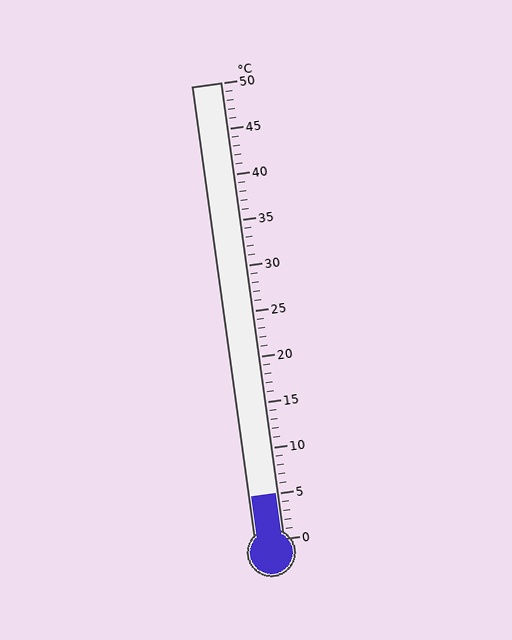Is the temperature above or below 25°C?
The temperature is below 25°C.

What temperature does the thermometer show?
The thermometer shows approximately 5°C.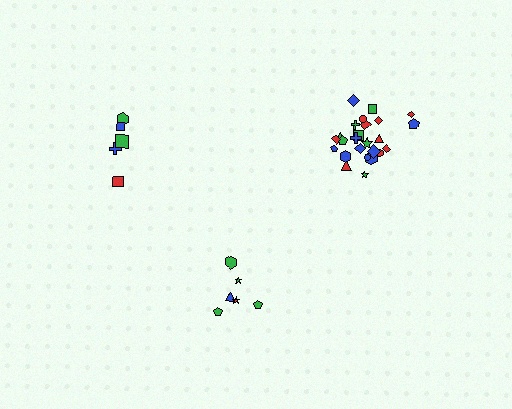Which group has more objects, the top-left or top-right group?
The top-right group.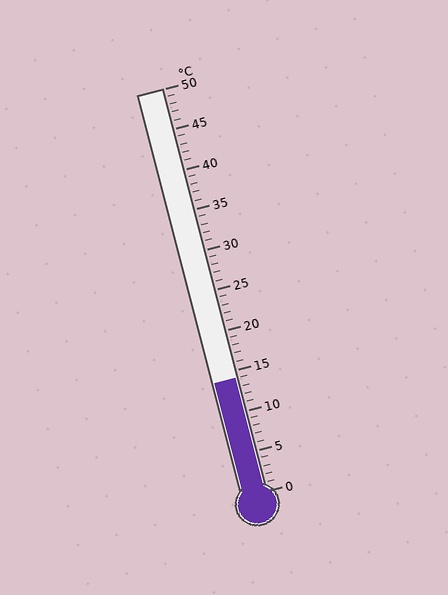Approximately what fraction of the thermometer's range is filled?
The thermometer is filled to approximately 30% of its range.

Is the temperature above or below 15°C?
The temperature is below 15°C.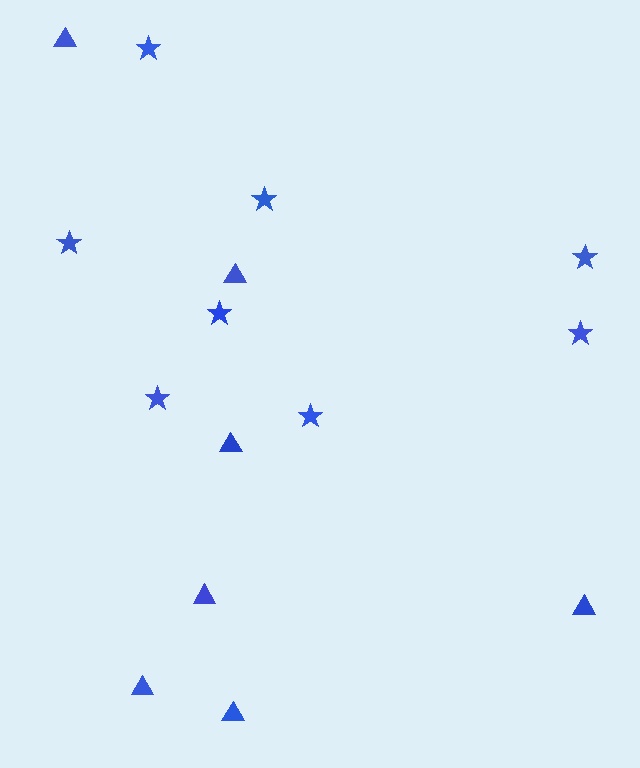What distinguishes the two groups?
There are 2 groups: one group of triangles (7) and one group of stars (8).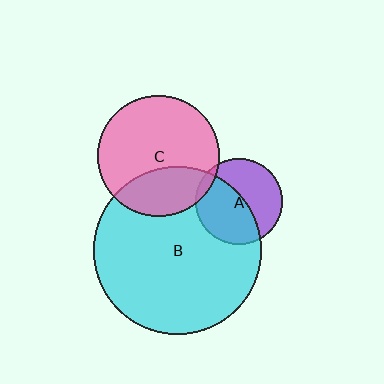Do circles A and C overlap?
Yes.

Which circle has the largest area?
Circle B (cyan).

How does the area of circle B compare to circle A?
Approximately 3.8 times.